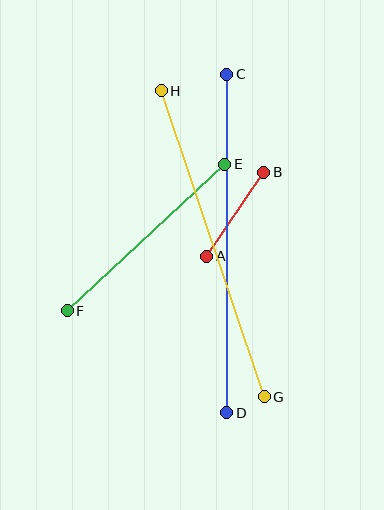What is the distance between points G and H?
The distance is approximately 323 pixels.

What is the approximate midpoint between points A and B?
The midpoint is at approximately (235, 214) pixels.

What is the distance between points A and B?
The distance is approximately 102 pixels.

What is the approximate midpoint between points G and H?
The midpoint is at approximately (213, 244) pixels.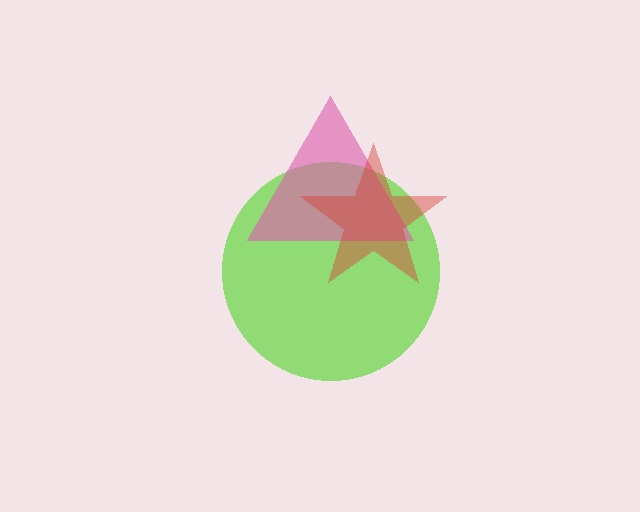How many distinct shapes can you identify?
There are 3 distinct shapes: a lime circle, a pink triangle, a red star.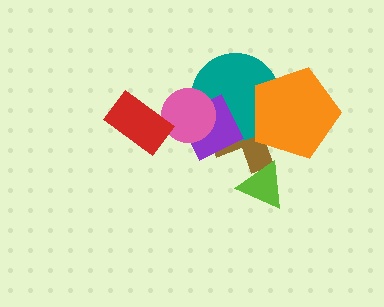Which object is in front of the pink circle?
The red rectangle is in front of the pink circle.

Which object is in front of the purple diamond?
The pink circle is in front of the purple diamond.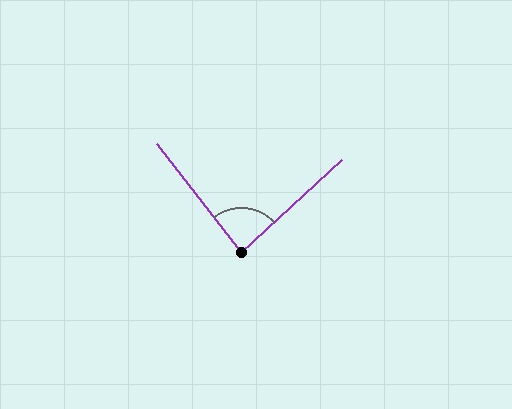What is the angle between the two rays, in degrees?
Approximately 85 degrees.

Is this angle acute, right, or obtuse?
It is approximately a right angle.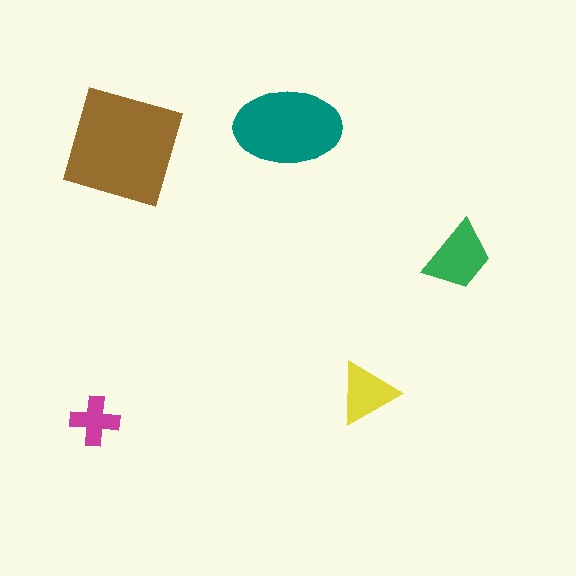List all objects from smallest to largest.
The magenta cross, the yellow triangle, the green trapezoid, the teal ellipse, the brown square.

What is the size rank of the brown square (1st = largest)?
1st.